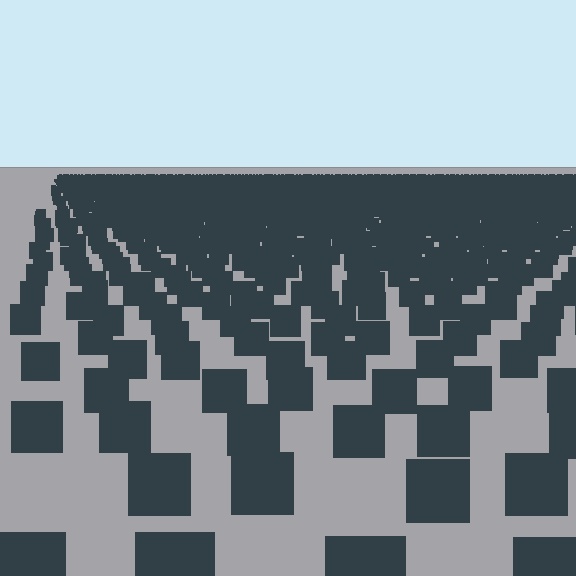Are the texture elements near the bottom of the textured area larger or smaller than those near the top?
Larger. Near the bottom, elements are closer to the viewer and appear at a bigger on-screen size.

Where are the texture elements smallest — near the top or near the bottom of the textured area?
Near the top.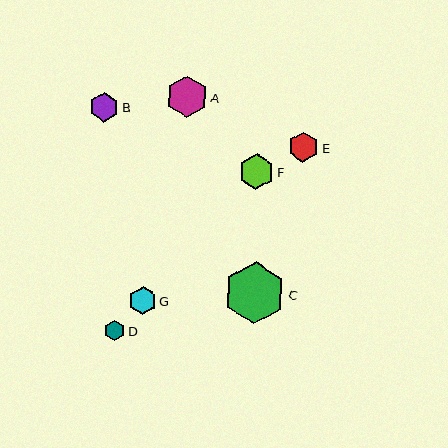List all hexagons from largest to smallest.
From largest to smallest: C, A, F, E, B, G, D.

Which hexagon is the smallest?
Hexagon D is the smallest with a size of approximately 21 pixels.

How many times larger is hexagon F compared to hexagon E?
Hexagon F is approximately 1.2 times the size of hexagon E.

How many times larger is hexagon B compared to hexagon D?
Hexagon B is approximately 1.4 times the size of hexagon D.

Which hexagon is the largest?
Hexagon C is the largest with a size of approximately 62 pixels.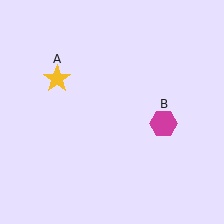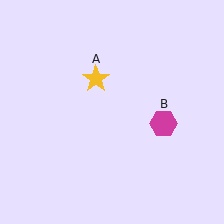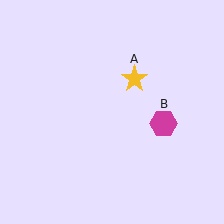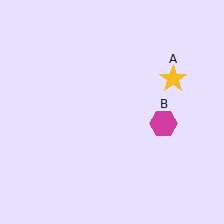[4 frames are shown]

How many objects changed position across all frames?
1 object changed position: yellow star (object A).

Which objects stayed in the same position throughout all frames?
Magenta hexagon (object B) remained stationary.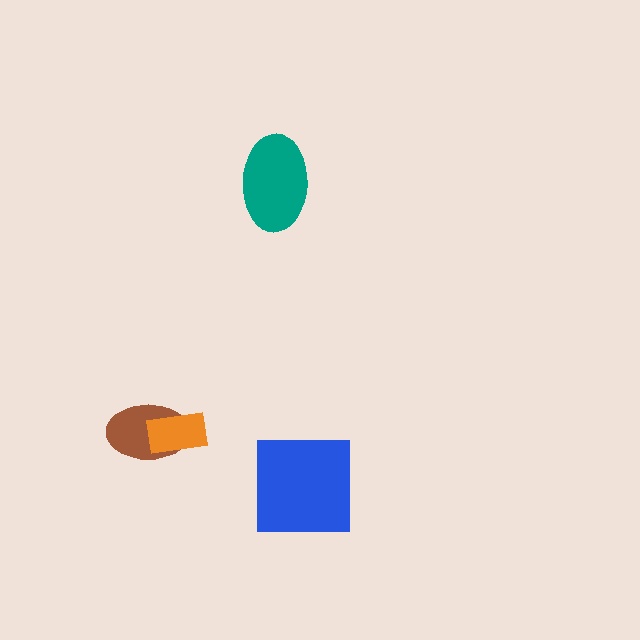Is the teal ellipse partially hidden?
No, no other shape covers it.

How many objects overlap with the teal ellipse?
0 objects overlap with the teal ellipse.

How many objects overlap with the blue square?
0 objects overlap with the blue square.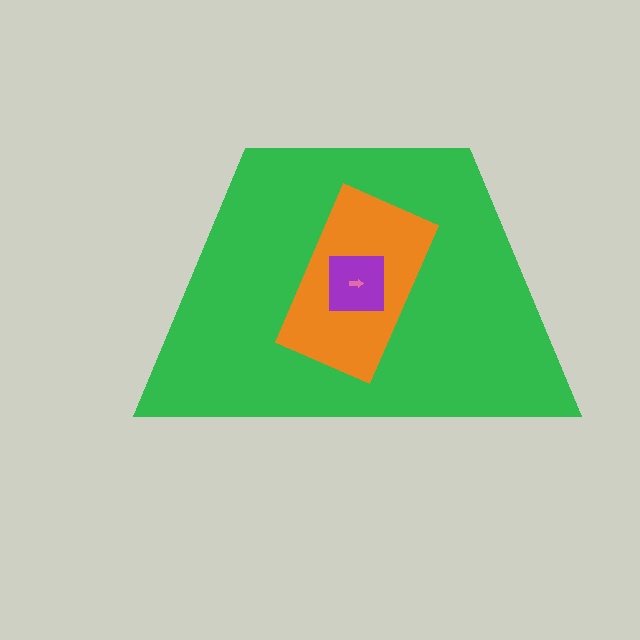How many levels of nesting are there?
4.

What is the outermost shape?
The green trapezoid.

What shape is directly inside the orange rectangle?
The purple square.